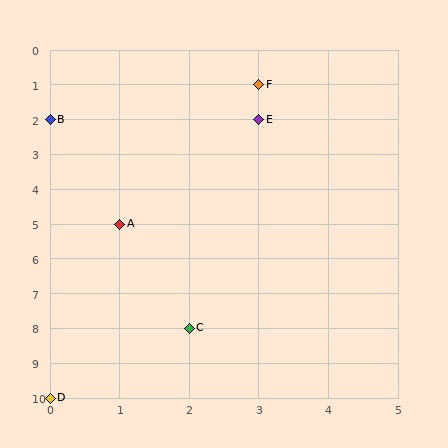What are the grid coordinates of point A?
Point A is at grid coordinates (1, 5).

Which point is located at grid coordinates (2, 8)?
Point C is at (2, 8).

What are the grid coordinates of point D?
Point D is at grid coordinates (0, 10).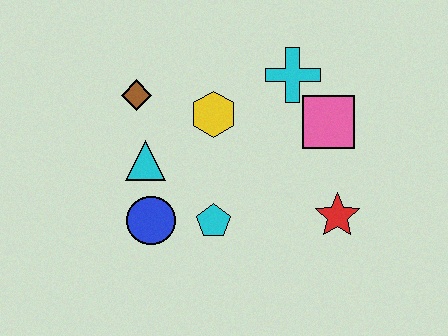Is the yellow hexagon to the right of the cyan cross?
No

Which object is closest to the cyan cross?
The pink square is closest to the cyan cross.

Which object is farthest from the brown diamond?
The red star is farthest from the brown diamond.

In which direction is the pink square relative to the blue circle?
The pink square is to the right of the blue circle.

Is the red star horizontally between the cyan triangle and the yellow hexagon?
No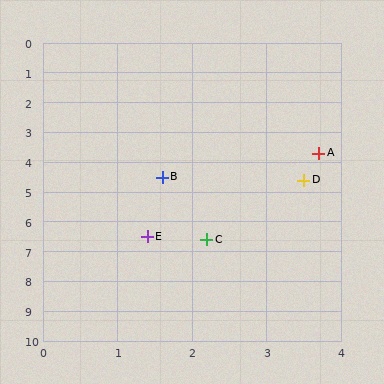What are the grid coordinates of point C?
Point C is at approximately (2.2, 6.6).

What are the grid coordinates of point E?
Point E is at approximately (1.4, 6.5).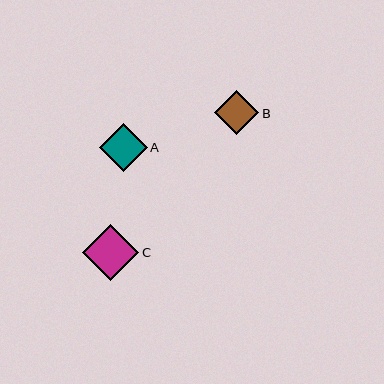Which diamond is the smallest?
Diamond B is the smallest with a size of approximately 44 pixels.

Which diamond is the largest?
Diamond C is the largest with a size of approximately 56 pixels.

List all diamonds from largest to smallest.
From largest to smallest: C, A, B.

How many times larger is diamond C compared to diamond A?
Diamond C is approximately 1.2 times the size of diamond A.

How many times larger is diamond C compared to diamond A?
Diamond C is approximately 1.2 times the size of diamond A.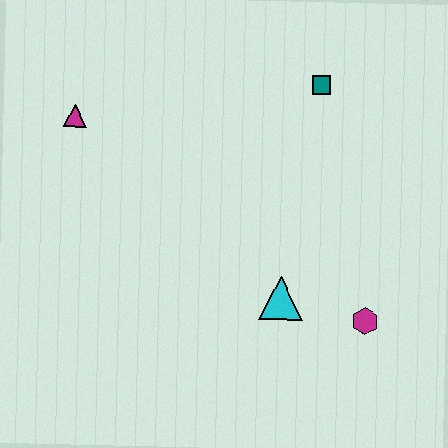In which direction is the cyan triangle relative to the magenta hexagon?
The cyan triangle is to the left of the magenta hexagon.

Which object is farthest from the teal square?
The magenta triangle is farthest from the teal square.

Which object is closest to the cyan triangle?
The magenta hexagon is closest to the cyan triangle.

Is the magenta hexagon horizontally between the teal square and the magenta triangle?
No